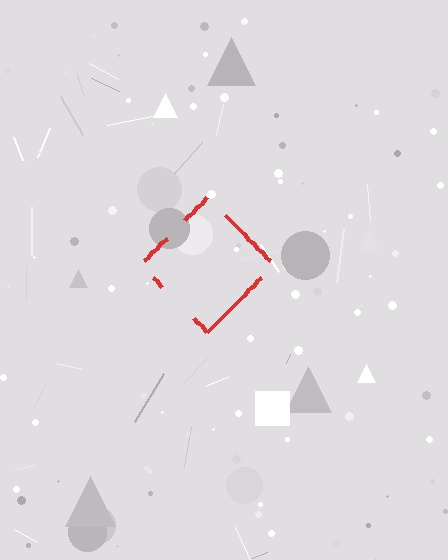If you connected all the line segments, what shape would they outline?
They would outline a diamond.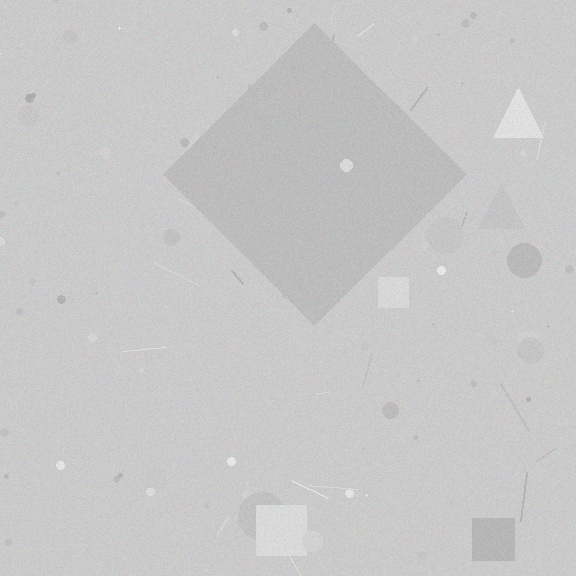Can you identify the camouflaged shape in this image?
The camouflaged shape is a diamond.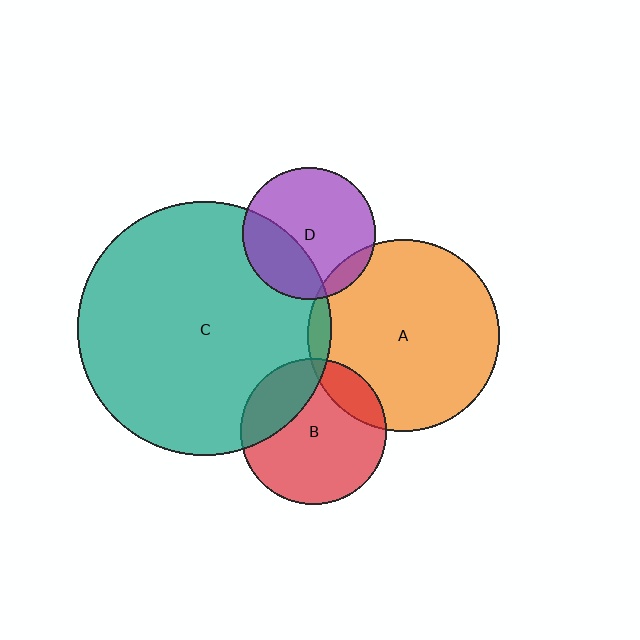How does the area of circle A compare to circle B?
Approximately 1.7 times.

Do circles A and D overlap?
Yes.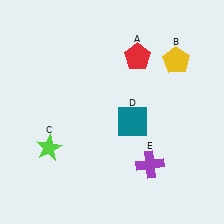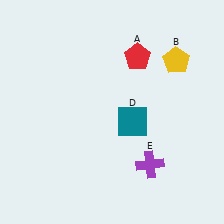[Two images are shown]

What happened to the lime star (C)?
The lime star (C) was removed in Image 2. It was in the bottom-left area of Image 1.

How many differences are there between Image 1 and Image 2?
There is 1 difference between the two images.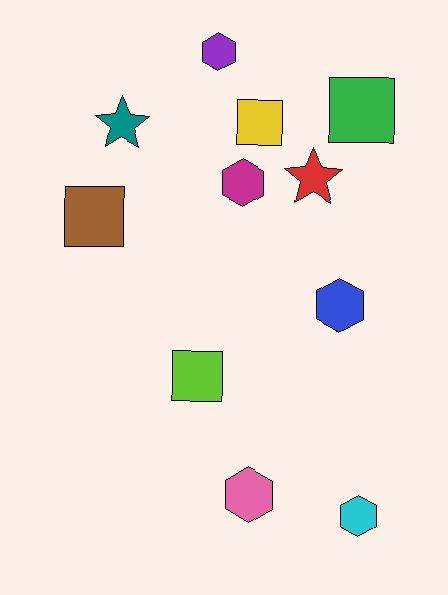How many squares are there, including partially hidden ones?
There are 4 squares.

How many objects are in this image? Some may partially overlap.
There are 11 objects.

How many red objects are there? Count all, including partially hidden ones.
There is 1 red object.